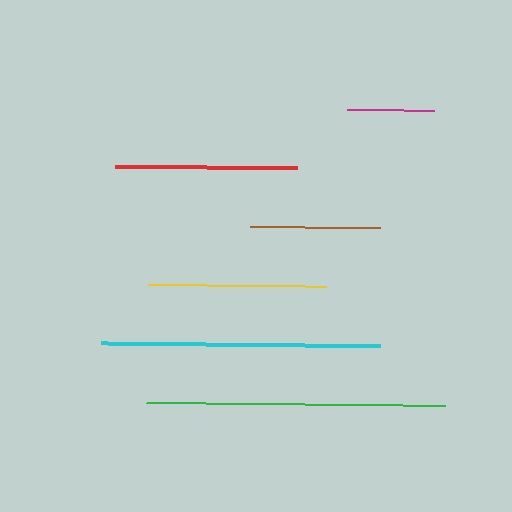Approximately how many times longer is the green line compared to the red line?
The green line is approximately 1.6 times the length of the red line.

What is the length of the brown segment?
The brown segment is approximately 130 pixels long.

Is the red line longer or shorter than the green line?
The green line is longer than the red line.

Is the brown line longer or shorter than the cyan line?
The cyan line is longer than the brown line.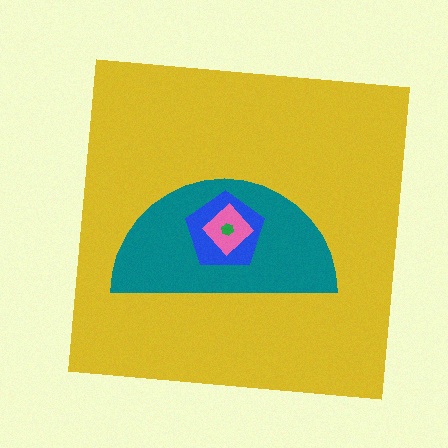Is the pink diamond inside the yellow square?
Yes.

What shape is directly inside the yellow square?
The teal semicircle.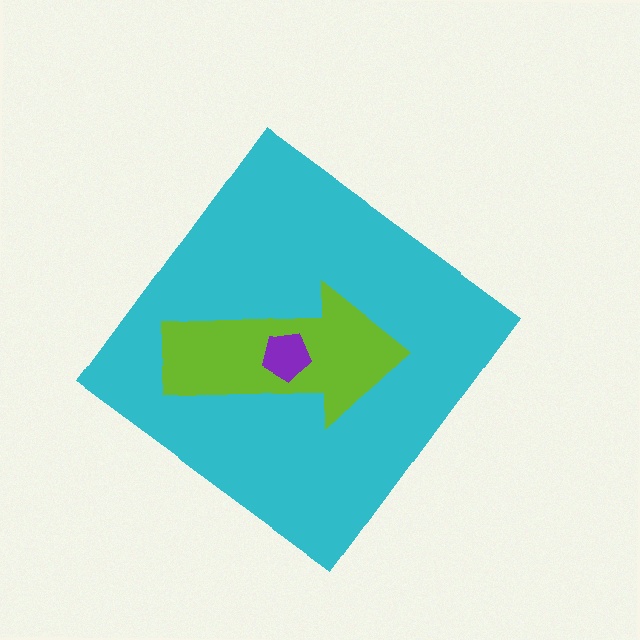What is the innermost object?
The purple pentagon.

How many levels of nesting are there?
3.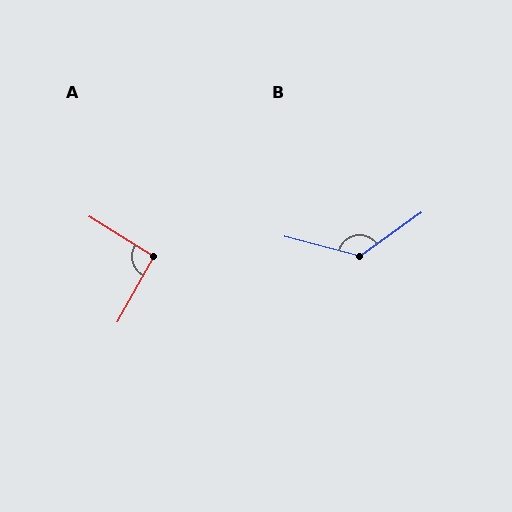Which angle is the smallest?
A, at approximately 93 degrees.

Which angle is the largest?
B, at approximately 130 degrees.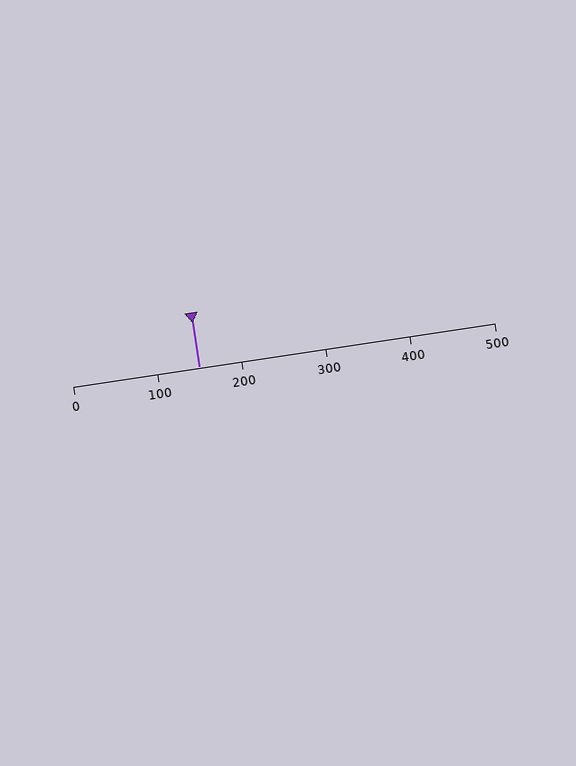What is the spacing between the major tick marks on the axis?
The major ticks are spaced 100 apart.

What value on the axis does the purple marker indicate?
The marker indicates approximately 150.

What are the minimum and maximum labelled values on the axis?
The axis runs from 0 to 500.